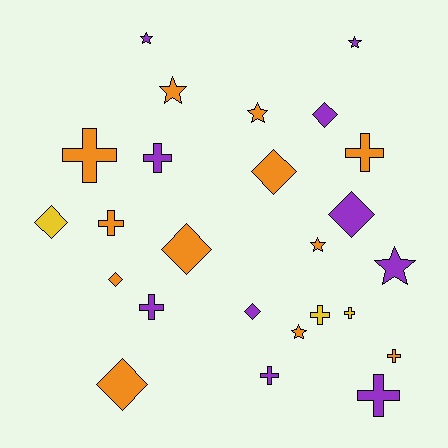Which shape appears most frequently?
Cross, with 10 objects.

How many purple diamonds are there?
There are 3 purple diamonds.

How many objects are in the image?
There are 25 objects.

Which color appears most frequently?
Orange, with 12 objects.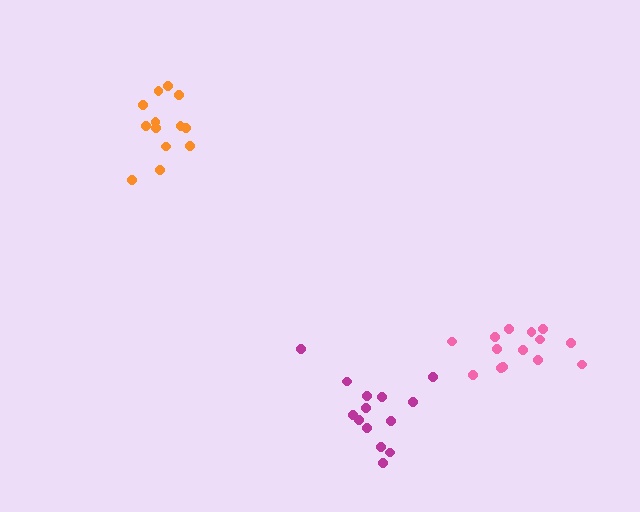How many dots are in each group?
Group 1: 13 dots, Group 2: 14 dots, Group 3: 14 dots (41 total).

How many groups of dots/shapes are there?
There are 3 groups.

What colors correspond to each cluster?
The clusters are colored: orange, magenta, pink.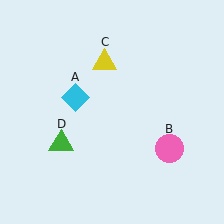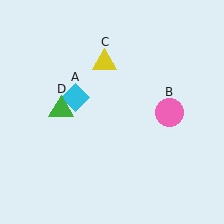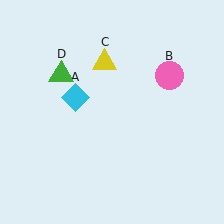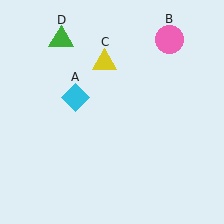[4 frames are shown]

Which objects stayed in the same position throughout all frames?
Cyan diamond (object A) and yellow triangle (object C) remained stationary.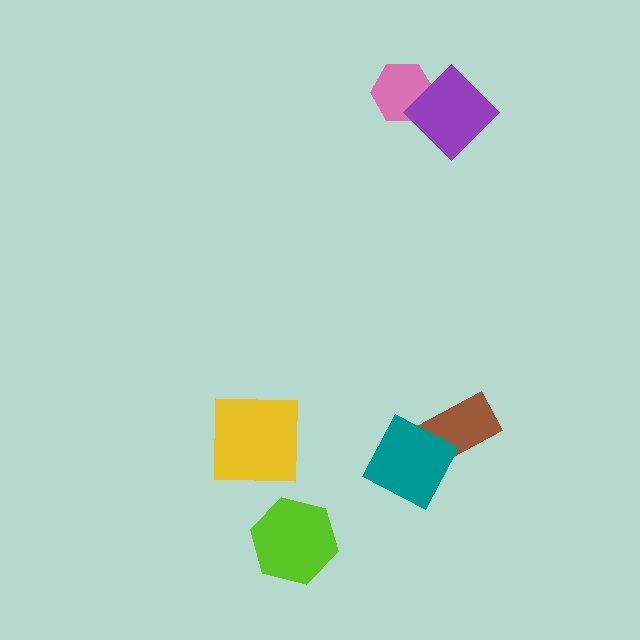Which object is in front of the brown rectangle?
The teal square is in front of the brown rectangle.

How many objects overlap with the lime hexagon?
0 objects overlap with the lime hexagon.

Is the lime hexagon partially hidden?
No, no other shape covers it.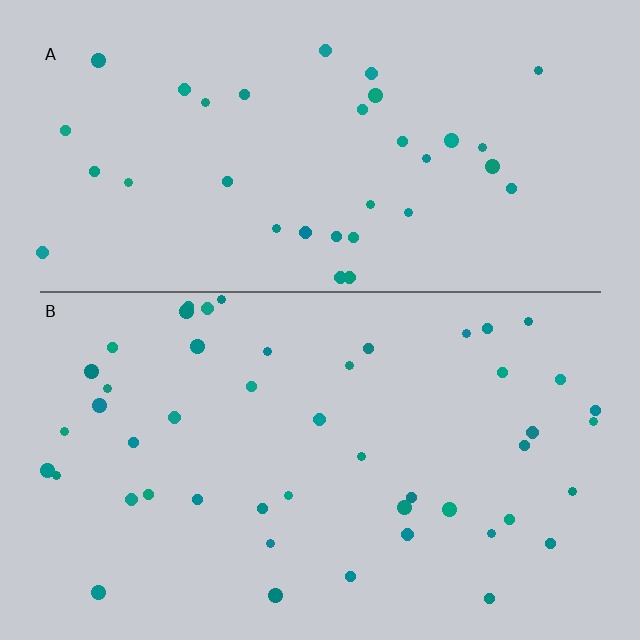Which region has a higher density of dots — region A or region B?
B (the bottom).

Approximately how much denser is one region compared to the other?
Approximately 1.4× — region B over region A.